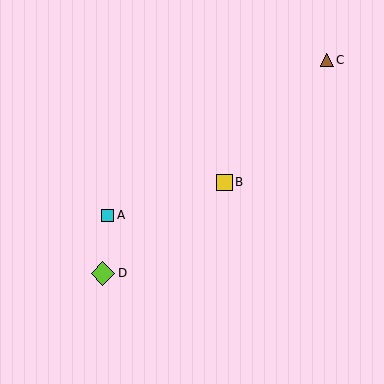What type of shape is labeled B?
Shape B is a yellow square.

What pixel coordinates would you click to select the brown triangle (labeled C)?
Click at (327, 60) to select the brown triangle C.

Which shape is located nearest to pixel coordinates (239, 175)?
The yellow square (labeled B) at (224, 182) is nearest to that location.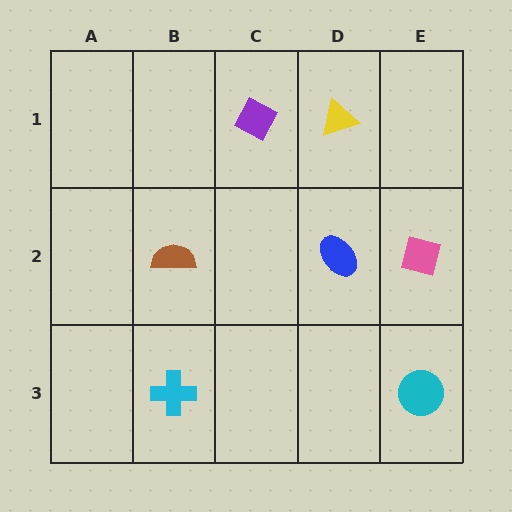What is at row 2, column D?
A blue ellipse.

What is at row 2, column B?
A brown semicircle.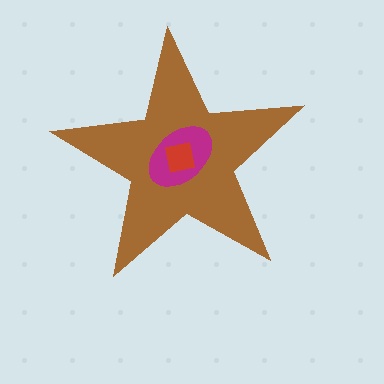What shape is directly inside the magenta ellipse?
The red square.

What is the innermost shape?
The red square.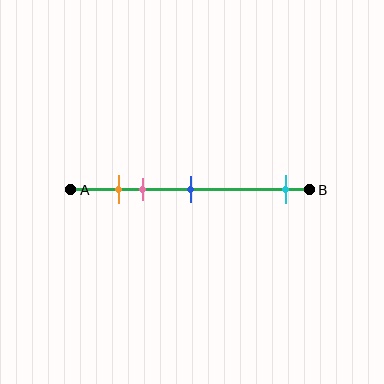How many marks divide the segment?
There are 4 marks dividing the segment.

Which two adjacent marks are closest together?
The orange and pink marks are the closest adjacent pair.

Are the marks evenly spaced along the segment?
No, the marks are not evenly spaced.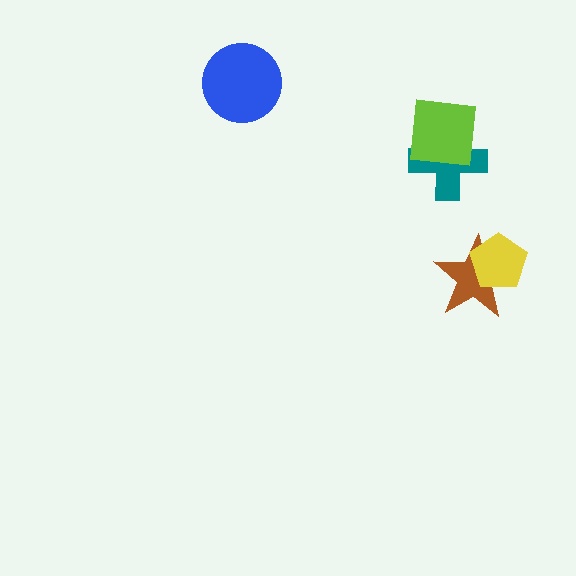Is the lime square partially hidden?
No, no other shape covers it.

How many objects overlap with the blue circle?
0 objects overlap with the blue circle.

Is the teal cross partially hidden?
Yes, it is partially covered by another shape.